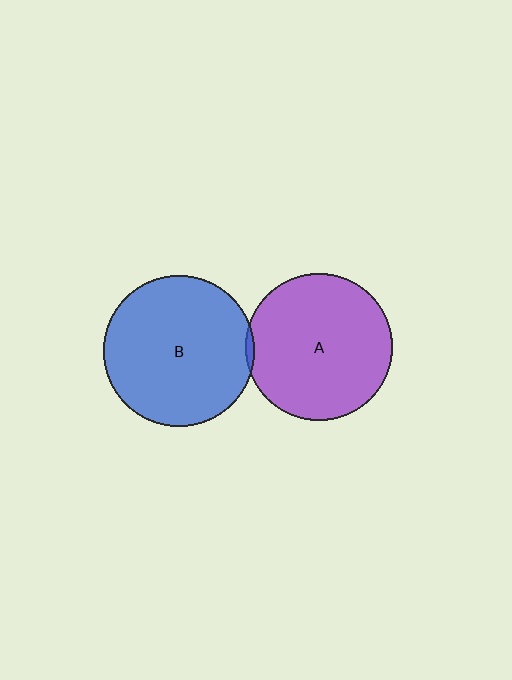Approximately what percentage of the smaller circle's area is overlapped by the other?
Approximately 5%.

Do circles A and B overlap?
Yes.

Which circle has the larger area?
Circle B (blue).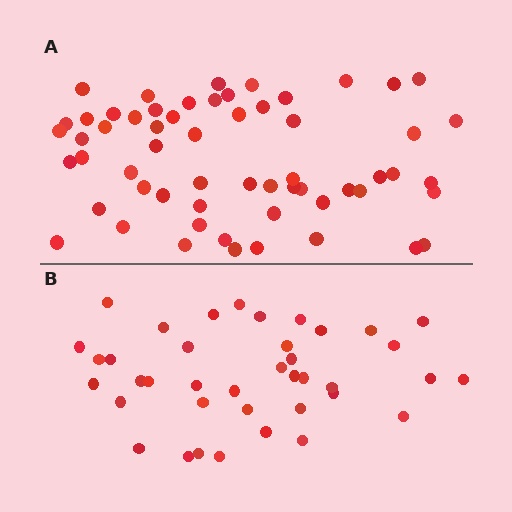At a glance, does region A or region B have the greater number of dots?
Region A (the top region) has more dots.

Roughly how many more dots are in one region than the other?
Region A has approximately 20 more dots than region B.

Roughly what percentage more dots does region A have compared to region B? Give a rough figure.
About 50% more.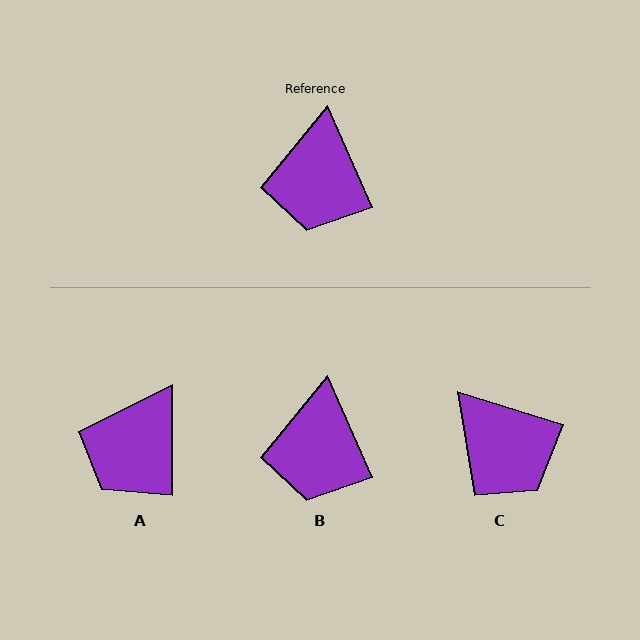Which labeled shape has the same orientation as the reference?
B.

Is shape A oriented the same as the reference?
No, it is off by about 24 degrees.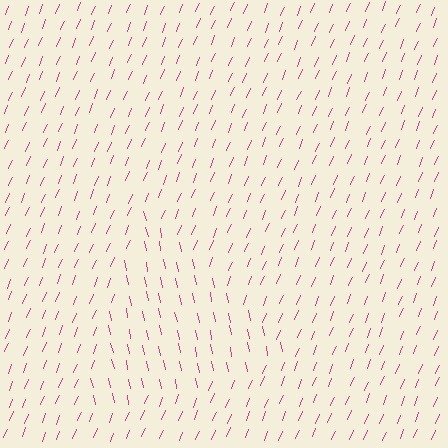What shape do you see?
I see a triangle.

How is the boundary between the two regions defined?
The boundary is defined purely by a change in line orientation (approximately 35 degrees difference). All lines are the same color and thickness.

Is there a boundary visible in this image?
Yes, there is a texture boundary formed by a change in line orientation.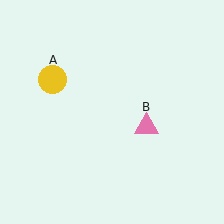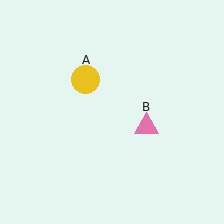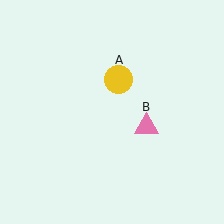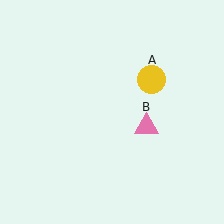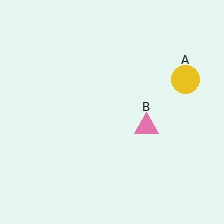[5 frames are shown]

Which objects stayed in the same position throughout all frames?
Pink triangle (object B) remained stationary.